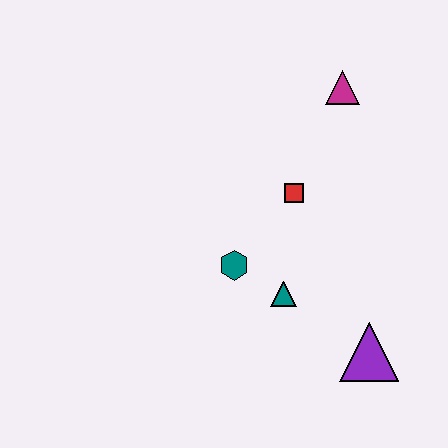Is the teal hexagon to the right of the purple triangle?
No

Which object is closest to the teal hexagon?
The teal triangle is closest to the teal hexagon.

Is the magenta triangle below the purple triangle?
No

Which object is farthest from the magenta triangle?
The purple triangle is farthest from the magenta triangle.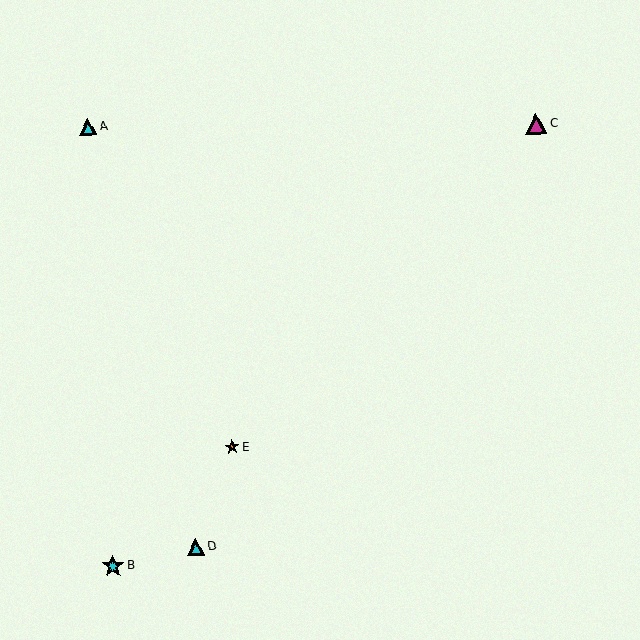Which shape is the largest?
The cyan star (labeled B) is the largest.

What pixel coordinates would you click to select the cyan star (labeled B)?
Click at (113, 566) to select the cyan star B.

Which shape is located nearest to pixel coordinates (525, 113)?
The magenta triangle (labeled C) at (536, 123) is nearest to that location.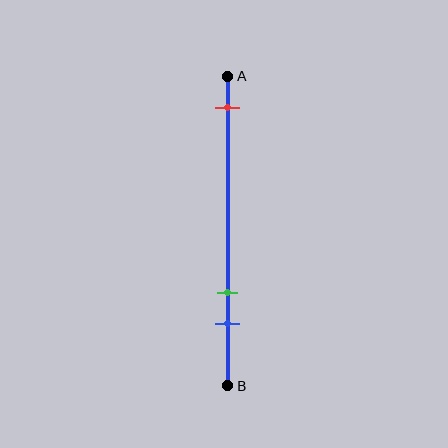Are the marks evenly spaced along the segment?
No, the marks are not evenly spaced.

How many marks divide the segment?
There are 3 marks dividing the segment.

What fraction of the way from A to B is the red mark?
The red mark is approximately 10% (0.1) of the way from A to B.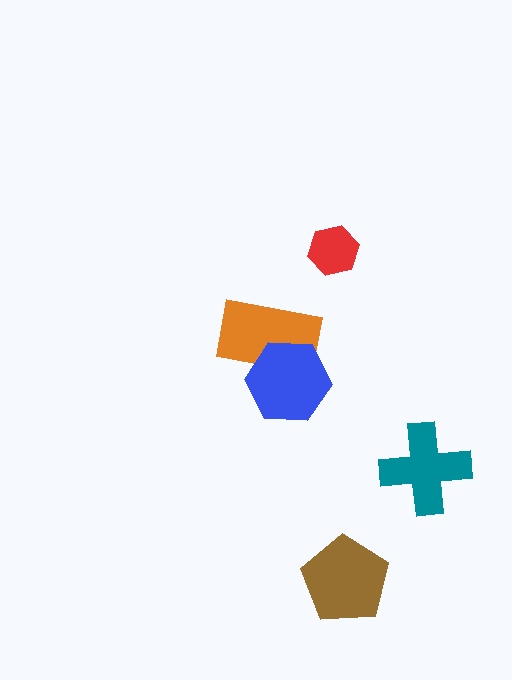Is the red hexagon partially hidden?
No, no other shape covers it.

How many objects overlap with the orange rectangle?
1 object overlaps with the orange rectangle.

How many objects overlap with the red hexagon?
0 objects overlap with the red hexagon.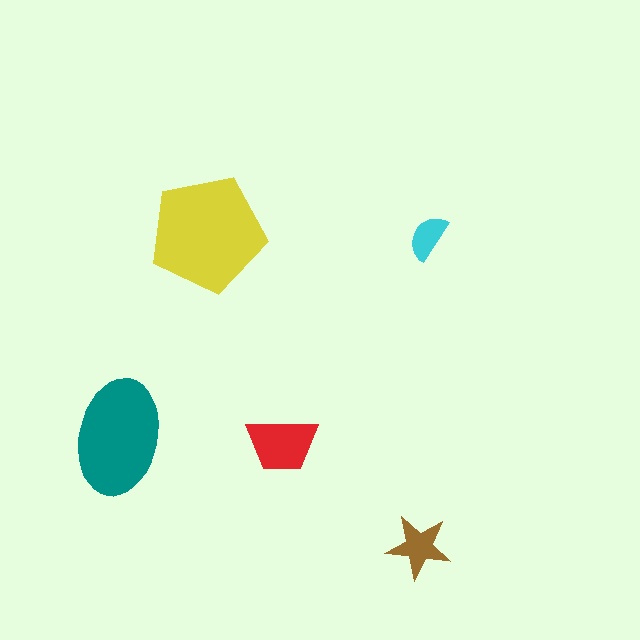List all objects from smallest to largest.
The cyan semicircle, the brown star, the red trapezoid, the teal ellipse, the yellow pentagon.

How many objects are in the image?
There are 5 objects in the image.